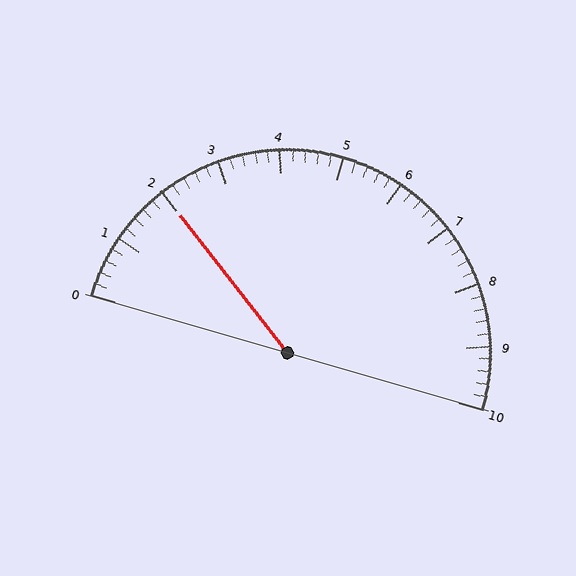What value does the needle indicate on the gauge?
The needle indicates approximately 2.0.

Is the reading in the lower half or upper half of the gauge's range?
The reading is in the lower half of the range (0 to 10).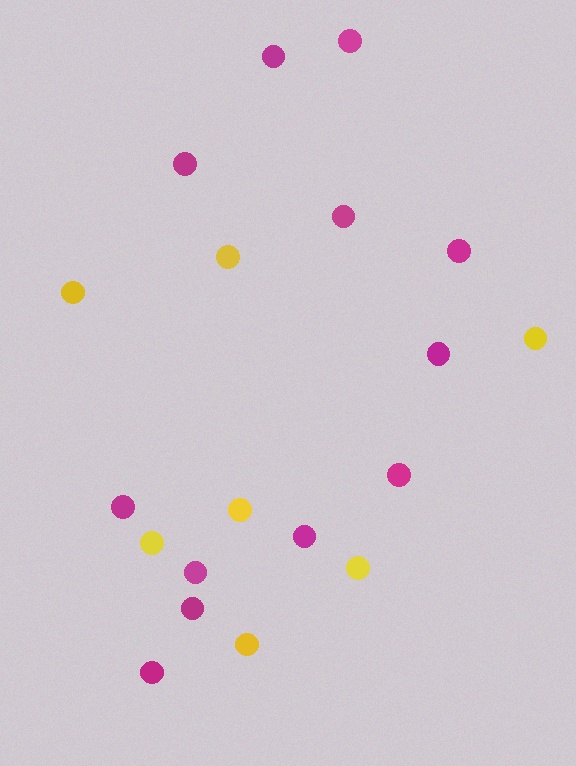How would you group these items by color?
There are 2 groups: one group of yellow circles (7) and one group of magenta circles (12).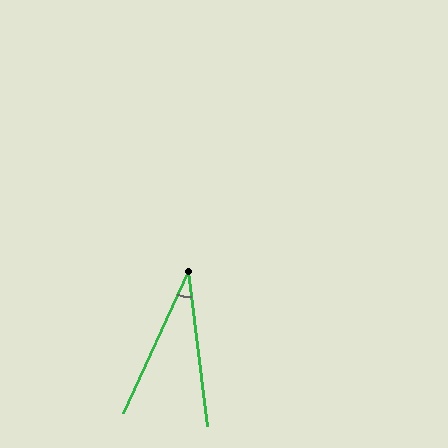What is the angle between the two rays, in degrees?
Approximately 32 degrees.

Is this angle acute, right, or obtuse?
It is acute.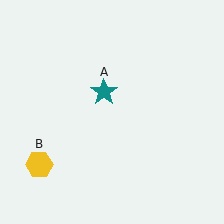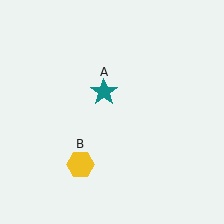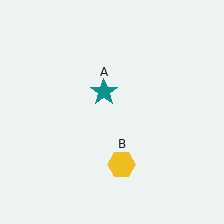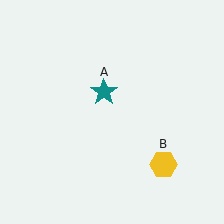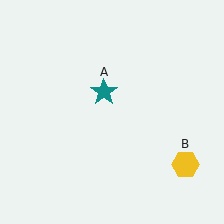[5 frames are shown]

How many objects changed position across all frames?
1 object changed position: yellow hexagon (object B).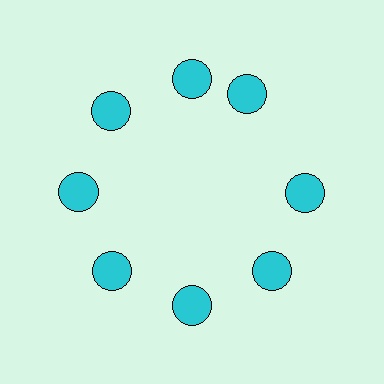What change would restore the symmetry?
The symmetry would be restored by rotating it back into even spacing with its neighbors so that all 8 circles sit at equal angles and equal distance from the center.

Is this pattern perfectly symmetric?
No. The 8 cyan circles are arranged in a ring, but one element near the 2 o'clock position is rotated out of alignment along the ring, breaking the 8-fold rotational symmetry.